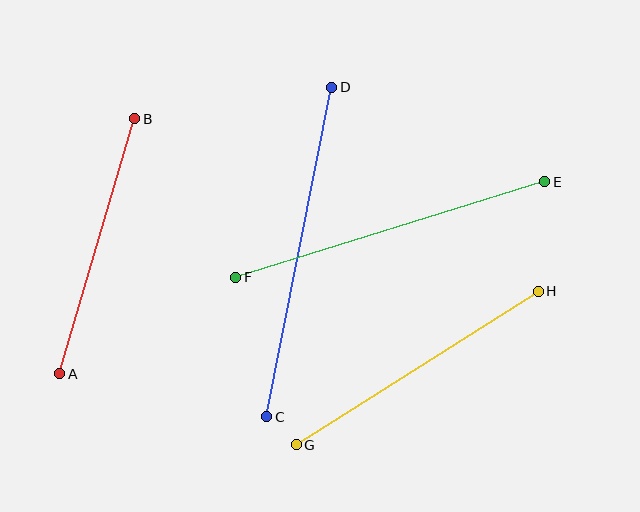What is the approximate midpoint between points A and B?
The midpoint is at approximately (97, 246) pixels.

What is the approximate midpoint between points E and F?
The midpoint is at approximately (390, 230) pixels.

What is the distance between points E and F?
The distance is approximately 324 pixels.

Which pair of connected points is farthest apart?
Points C and D are farthest apart.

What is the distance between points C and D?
The distance is approximately 336 pixels.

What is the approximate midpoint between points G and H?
The midpoint is at approximately (417, 368) pixels.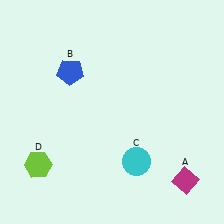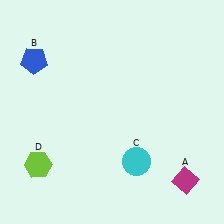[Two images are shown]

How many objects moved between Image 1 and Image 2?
1 object moved between the two images.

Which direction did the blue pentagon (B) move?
The blue pentagon (B) moved left.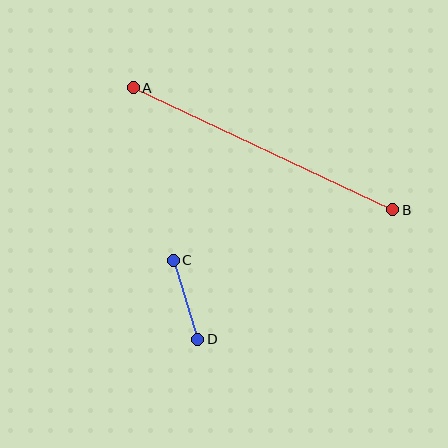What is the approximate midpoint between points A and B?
The midpoint is at approximately (263, 149) pixels.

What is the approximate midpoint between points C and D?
The midpoint is at approximately (185, 300) pixels.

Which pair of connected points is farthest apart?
Points A and B are farthest apart.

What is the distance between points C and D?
The distance is approximately 83 pixels.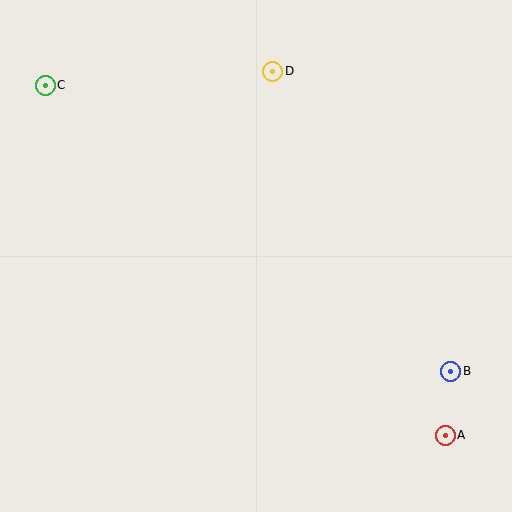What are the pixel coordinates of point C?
Point C is at (45, 85).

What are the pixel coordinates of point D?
Point D is at (273, 71).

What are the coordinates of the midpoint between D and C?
The midpoint between D and C is at (159, 78).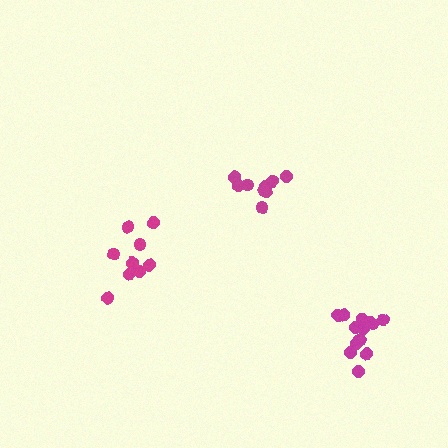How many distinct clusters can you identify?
There are 3 distinct clusters.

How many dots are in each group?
Group 1: 9 dots, Group 2: 9 dots, Group 3: 15 dots (33 total).